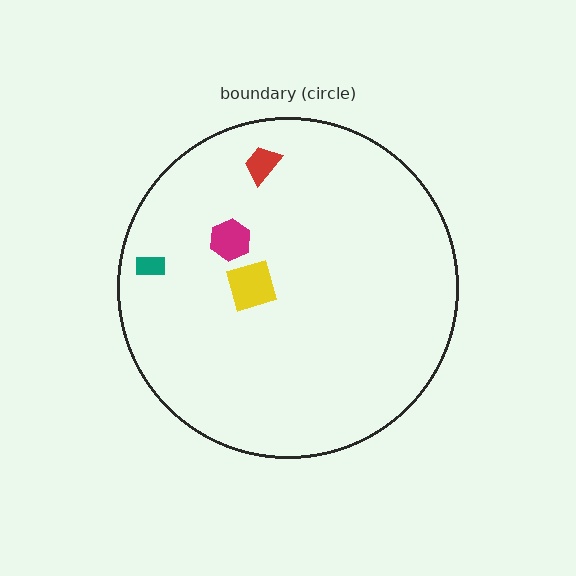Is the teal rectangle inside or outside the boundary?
Inside.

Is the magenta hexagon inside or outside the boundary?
Inside.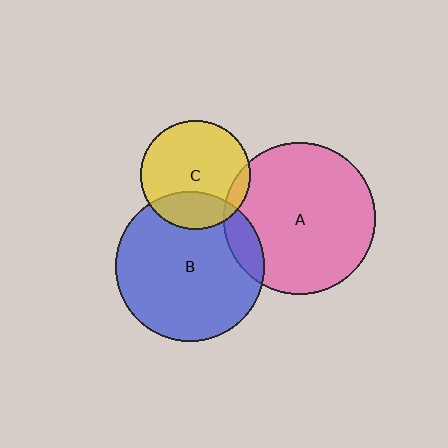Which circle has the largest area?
Circle A (pink).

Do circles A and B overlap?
Yes.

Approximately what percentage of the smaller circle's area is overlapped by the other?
Approximately 10%.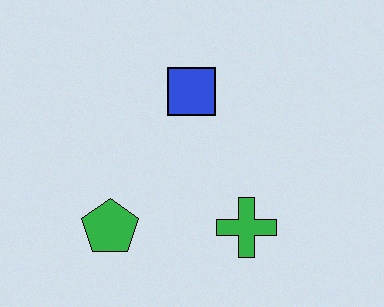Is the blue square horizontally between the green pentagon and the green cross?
Yes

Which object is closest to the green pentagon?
The green cross is closest to the green pentagon.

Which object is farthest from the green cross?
The blue square is farthest from the green cross.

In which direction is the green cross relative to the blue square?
The green cross is below the blue square.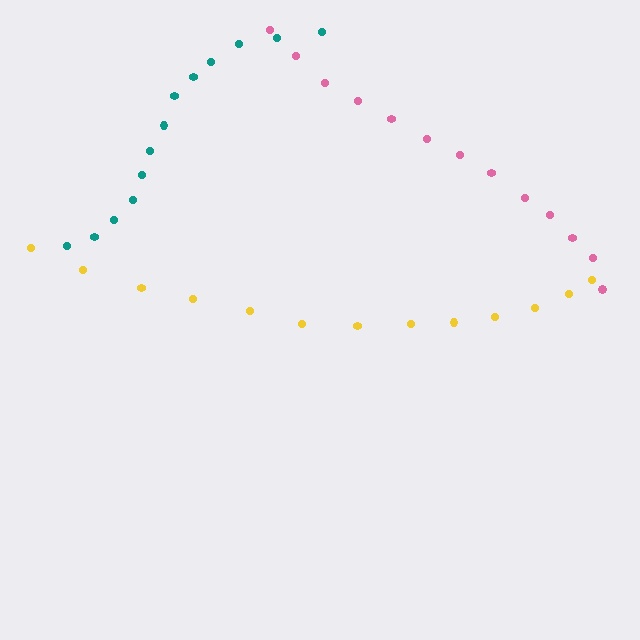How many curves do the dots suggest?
There are 3 distinct paths.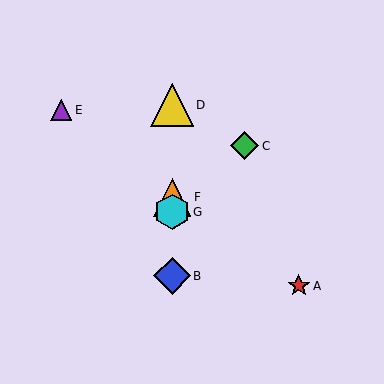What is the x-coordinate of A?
Object A is at x≈299.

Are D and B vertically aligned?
Yes, both are at x≈172.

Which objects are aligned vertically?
Objects B, D, F, G are aligned vertically.